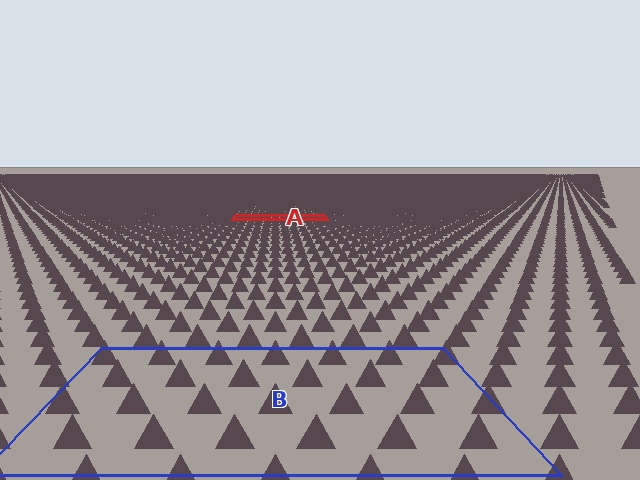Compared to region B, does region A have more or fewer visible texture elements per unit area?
Region A has more texture elements per unit area — they are packed more densely because it is farther away.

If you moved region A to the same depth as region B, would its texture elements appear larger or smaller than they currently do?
They would appear larger. At a closer depth, the same texture elements are projected at a bigger on-screen size.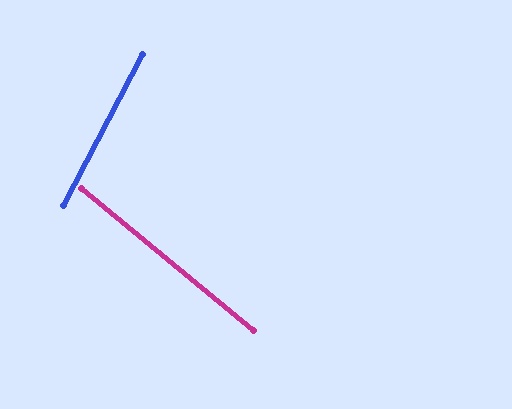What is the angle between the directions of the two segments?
Approximately 78 degrees.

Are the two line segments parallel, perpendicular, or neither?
Neither parallel nor perpendicular — they differ by about 78°.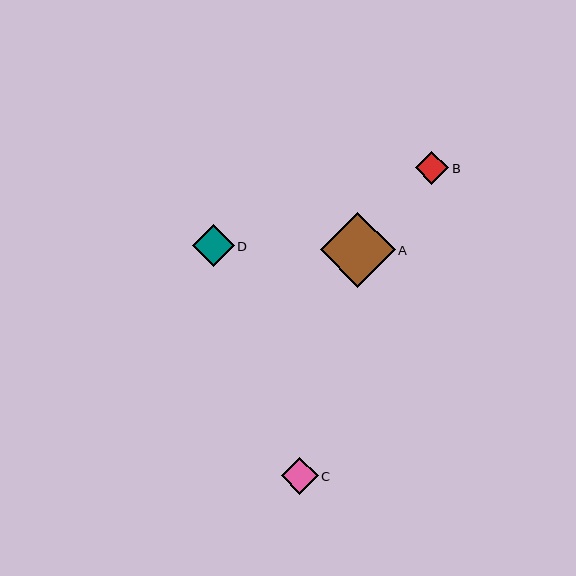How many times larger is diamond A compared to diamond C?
Diamond A is approximately 2.0 times the size of diamond C.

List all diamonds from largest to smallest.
From largest to smallest: A, D, C, B.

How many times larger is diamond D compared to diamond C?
Diamond D is approximately 1.1 times the size of diamond C.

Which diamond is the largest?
Diamond A is the largest with a size of approximately 75 pixels.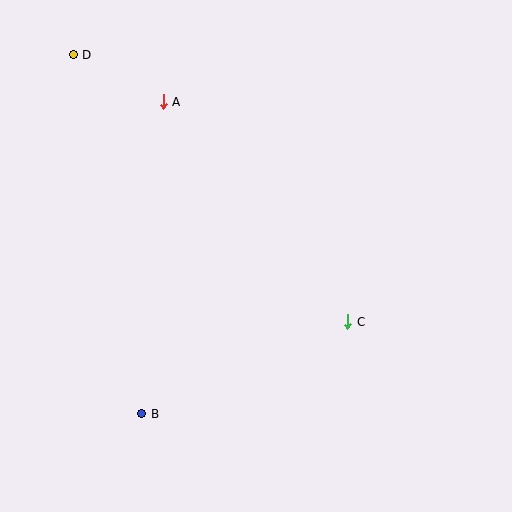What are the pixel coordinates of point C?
Point C is at (348, 322).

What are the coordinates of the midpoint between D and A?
The midpoint between D and A is at (118, 78).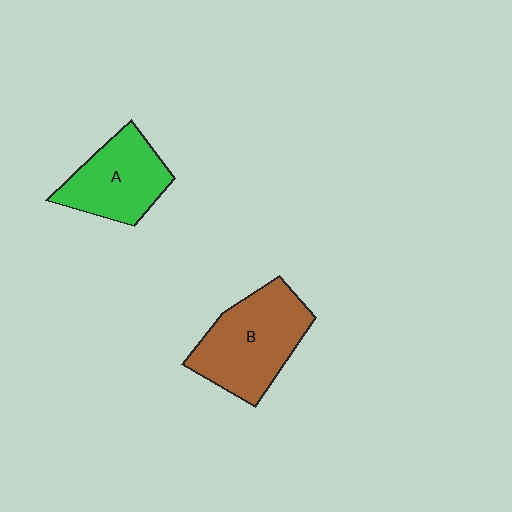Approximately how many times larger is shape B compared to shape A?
Approximately 1.3 times.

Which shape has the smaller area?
Shape A (green).